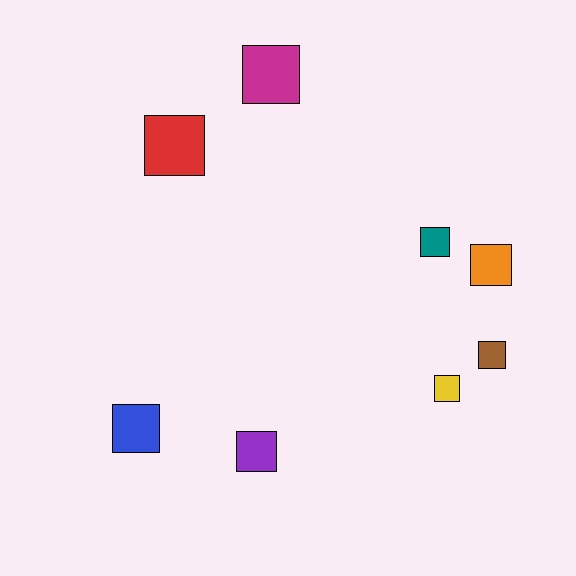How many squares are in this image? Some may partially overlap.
There are 8 squares.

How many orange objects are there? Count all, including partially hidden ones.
There is 1 orange object.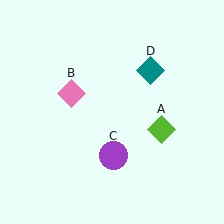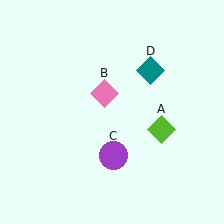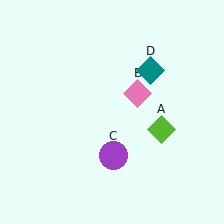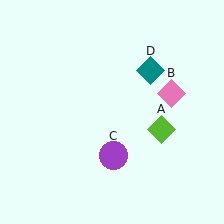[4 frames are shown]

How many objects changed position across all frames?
1 object changed position: pink diamond (object B).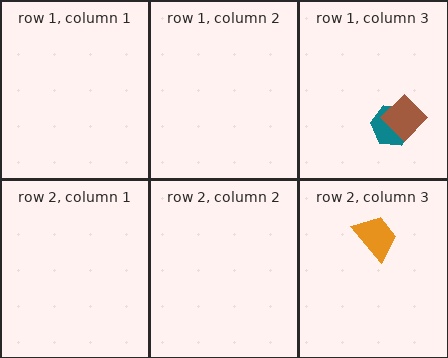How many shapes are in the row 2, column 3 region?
1.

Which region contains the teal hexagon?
The row 1, column 3 region.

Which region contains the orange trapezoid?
The row 2, column 3 region.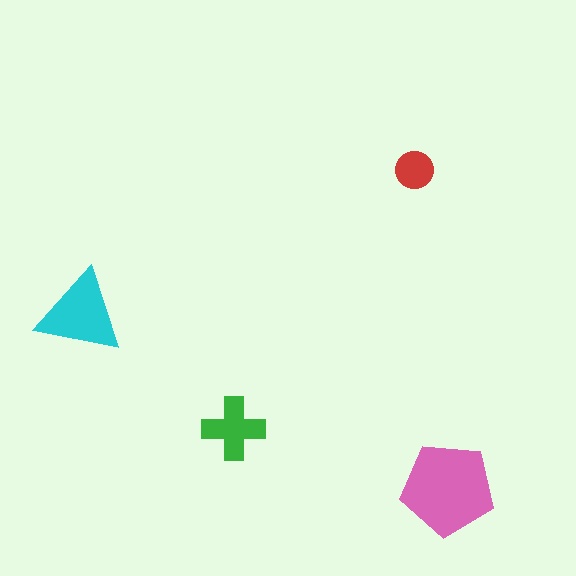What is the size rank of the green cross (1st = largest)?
3rd.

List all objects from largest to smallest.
The pink pentagon, the cyan triangle, the green cross, the red circle.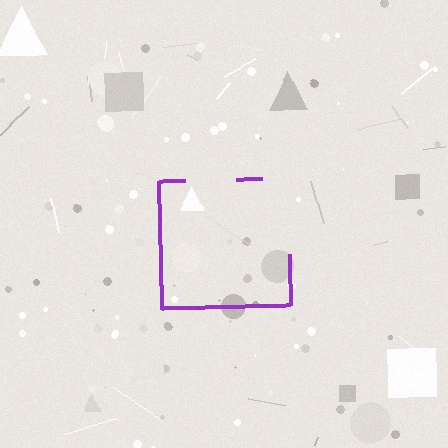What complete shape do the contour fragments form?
The contour fragments form a square.